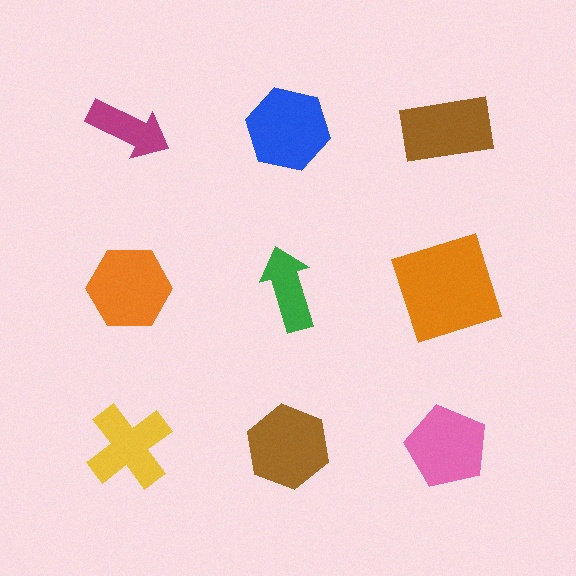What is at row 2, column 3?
An orange square.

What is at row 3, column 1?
A yellow cross.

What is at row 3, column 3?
A pink pentagon.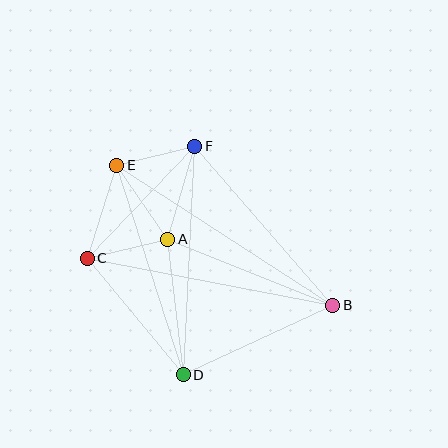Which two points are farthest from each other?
Points B and E are farthest from each other.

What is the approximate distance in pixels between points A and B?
The distance between A and B is approximately 177 pixels.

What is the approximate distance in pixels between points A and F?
The distance between A and F is approximately 96 pixels.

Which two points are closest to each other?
Points E and F are closest to each other.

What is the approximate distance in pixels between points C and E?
The distance between C and E is approximately 97 pixels.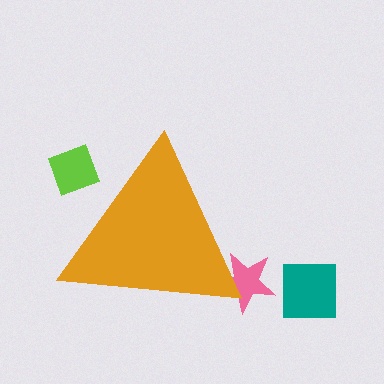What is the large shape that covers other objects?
An orange triangle.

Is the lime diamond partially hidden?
Yes, the lime diamond is partially hidden behind the orange triangle.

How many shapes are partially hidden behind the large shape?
2 shapes are partially hidden.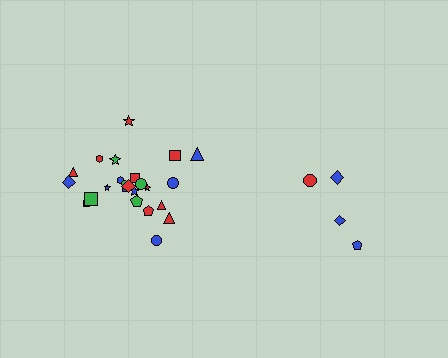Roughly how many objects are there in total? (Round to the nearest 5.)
Roughly 30 objects in total.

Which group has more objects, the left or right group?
The left group.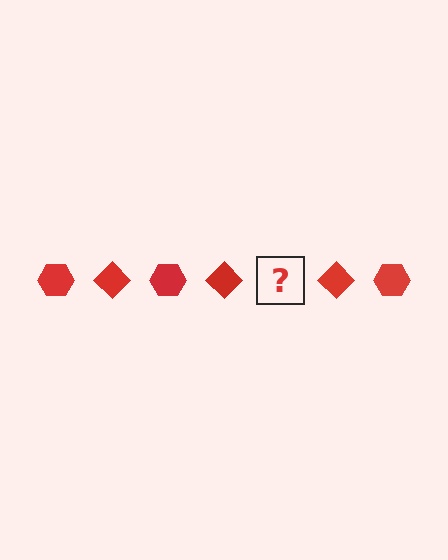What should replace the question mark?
The question mark should be replaced with a red hexagon.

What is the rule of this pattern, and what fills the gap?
The rule is that the pattern cycles through hexagon, diamond shapes in red. The gap should be filled with a red hexagon.